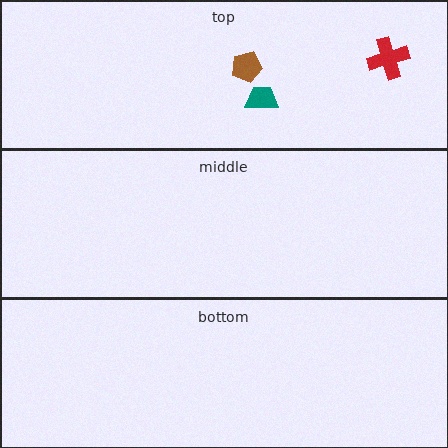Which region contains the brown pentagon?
The top region.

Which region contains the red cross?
The top region.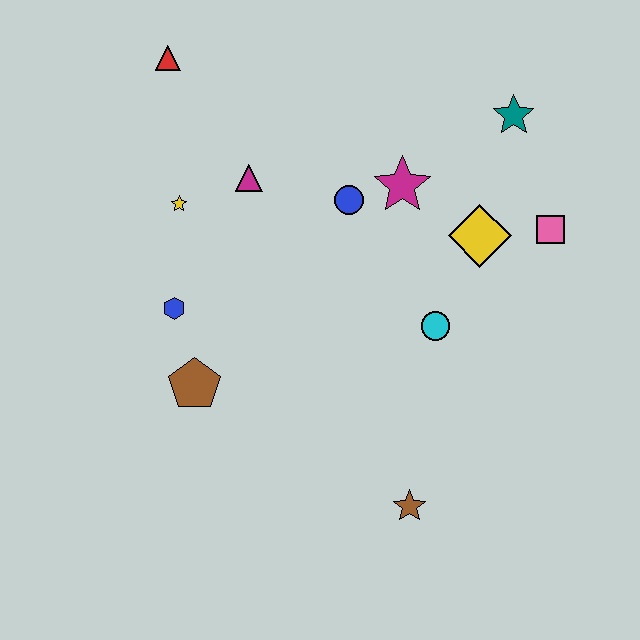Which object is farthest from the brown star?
The red triangle is farthest from the brown star.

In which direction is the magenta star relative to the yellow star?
The magenta star is to the right of the yellow star.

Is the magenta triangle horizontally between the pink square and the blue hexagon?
Yes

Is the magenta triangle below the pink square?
No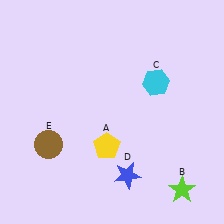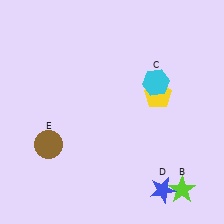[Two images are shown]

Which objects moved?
The objects that moved are: the yellow pentagon (A), the blue star (D).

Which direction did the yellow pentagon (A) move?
The yellow pentagon (A) moved right.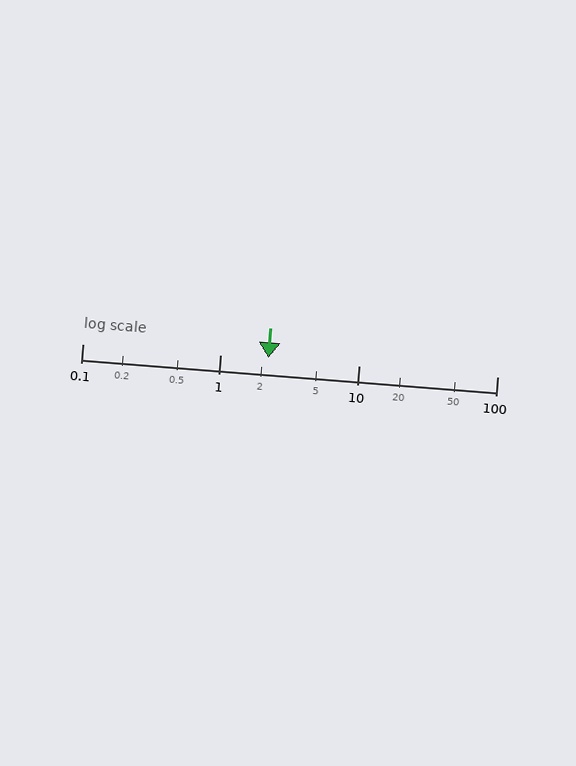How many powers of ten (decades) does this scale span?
The scale spans 3 decades, from 0.1 to 100.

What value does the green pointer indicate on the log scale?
The pointer indicates approximately 2.2.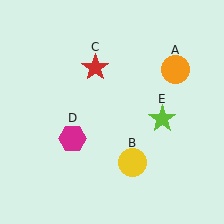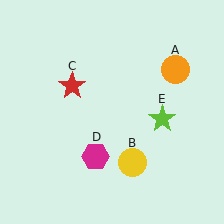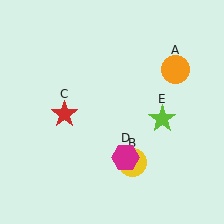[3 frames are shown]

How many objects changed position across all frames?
2 objects changed position: red star (object C), magenta hexagon (object D).